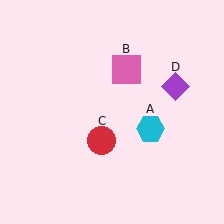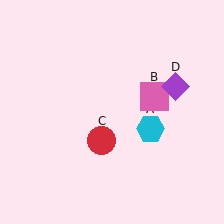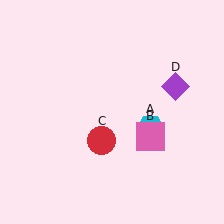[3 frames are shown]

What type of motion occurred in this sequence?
The pink square (object B) rotated clockwise around the center of the scene.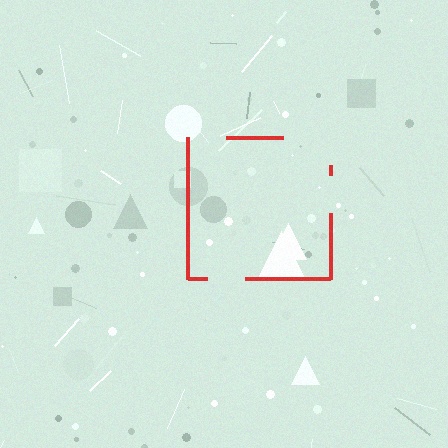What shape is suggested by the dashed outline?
The dashed outline suggests a square.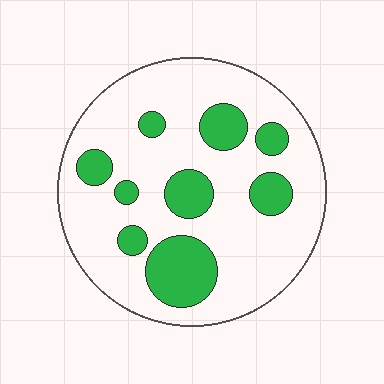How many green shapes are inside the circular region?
9.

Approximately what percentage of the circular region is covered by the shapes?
Approximately 25%.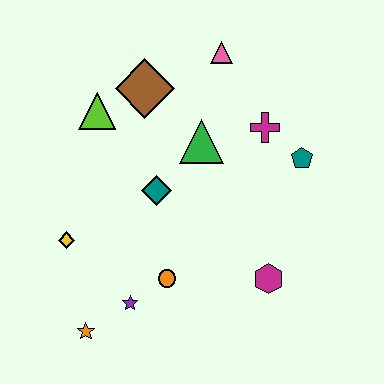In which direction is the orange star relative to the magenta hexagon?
The orange star is to the left of the magenta hexagon.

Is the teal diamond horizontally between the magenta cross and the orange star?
Yes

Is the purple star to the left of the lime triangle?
No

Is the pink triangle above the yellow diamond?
Yes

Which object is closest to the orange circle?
The purple star is closest to the orange circle.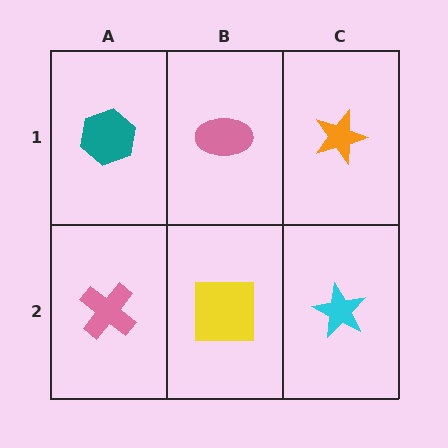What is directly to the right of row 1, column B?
An orange star.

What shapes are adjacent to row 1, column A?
A pink cross (row 2, column A), a pink ellipse (row 1, column B).